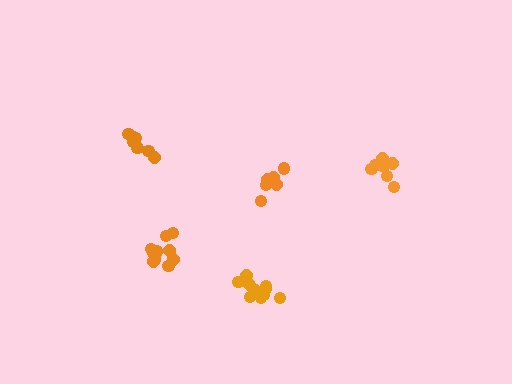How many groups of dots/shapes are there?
There are 5 groups.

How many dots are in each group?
Group 1: 11 dots, Group 2: 8 dots, Group 3: 7 dots, Group 4: 6 dots, Group 5: 11 dots (43 total).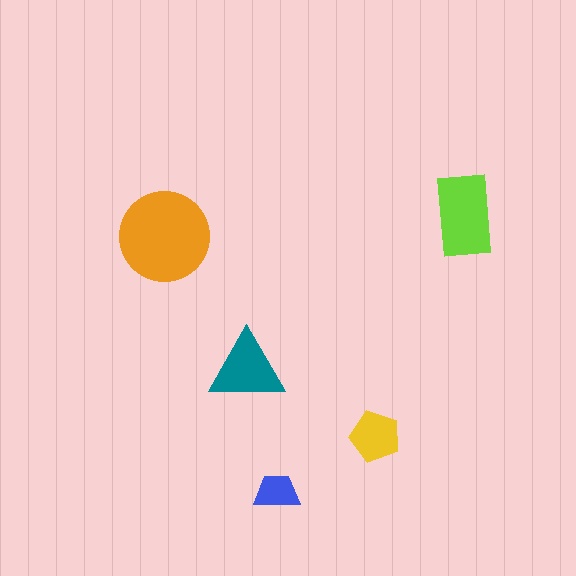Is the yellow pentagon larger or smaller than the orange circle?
Smaller.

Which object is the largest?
The orange circle.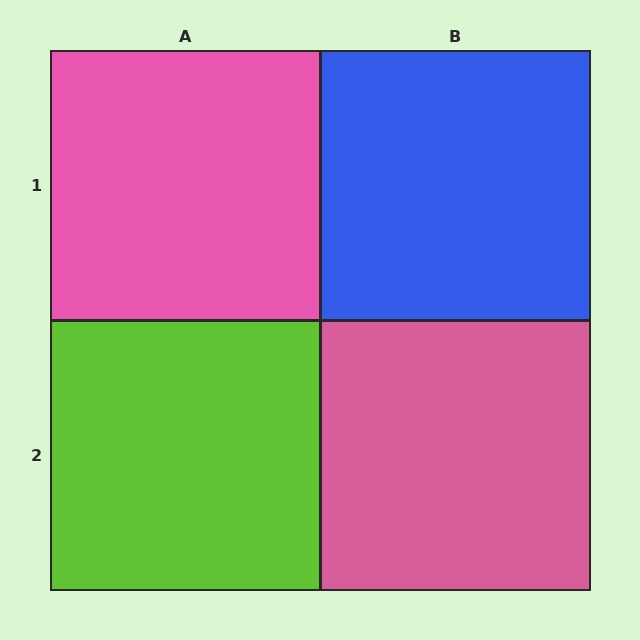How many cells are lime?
1 cell is lime.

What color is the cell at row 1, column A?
Pink.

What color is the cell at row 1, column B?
Blue.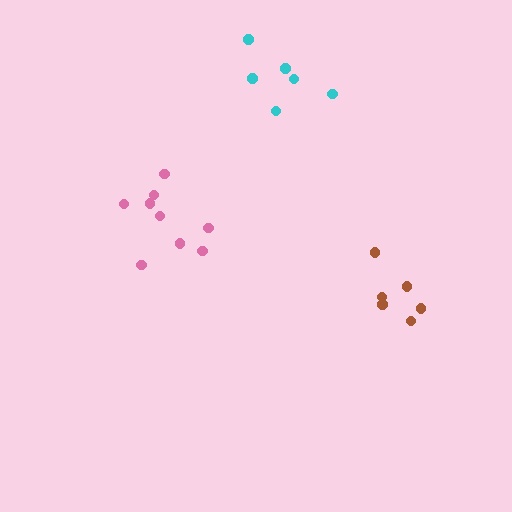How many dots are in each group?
Group 1: 9 dots, Group 2: 6 dots, Group 3: 6 dots (21 total).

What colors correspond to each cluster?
The clusters are colored: pink, brown, cyan.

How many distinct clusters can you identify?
There are 3 distinct clusters.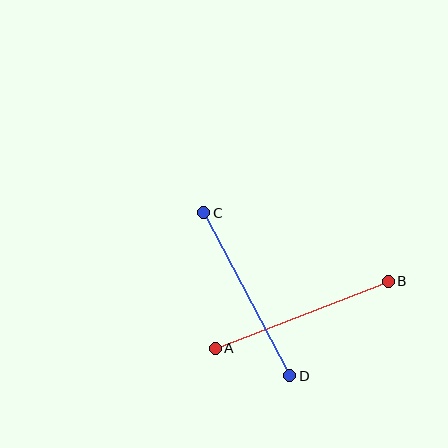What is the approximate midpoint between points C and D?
The midpoint is at approximately (247, 294) pixels.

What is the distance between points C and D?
The distance is approximately 184 pixels.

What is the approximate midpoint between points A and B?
The midpoint is at approximately (302, 315) pixels.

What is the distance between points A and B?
The distance is approximately 185 pixels.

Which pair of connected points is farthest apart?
Points A and B are farthest apart.